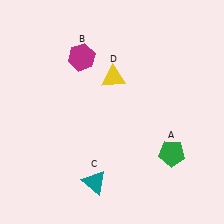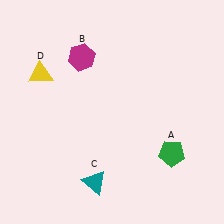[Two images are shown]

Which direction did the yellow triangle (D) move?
The yellow triangle (D) moved left.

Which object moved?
The yellow triangle (D) moved left.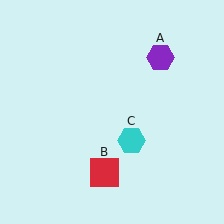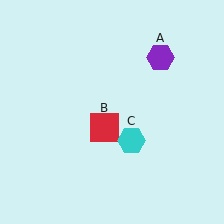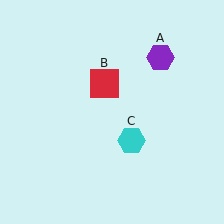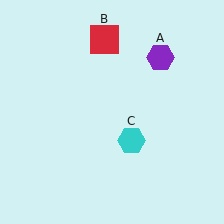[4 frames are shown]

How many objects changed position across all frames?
1 object changed position: red square (object B).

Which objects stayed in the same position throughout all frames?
Purple hexagon (object A) and cyan hexagon (object C) remained stationary.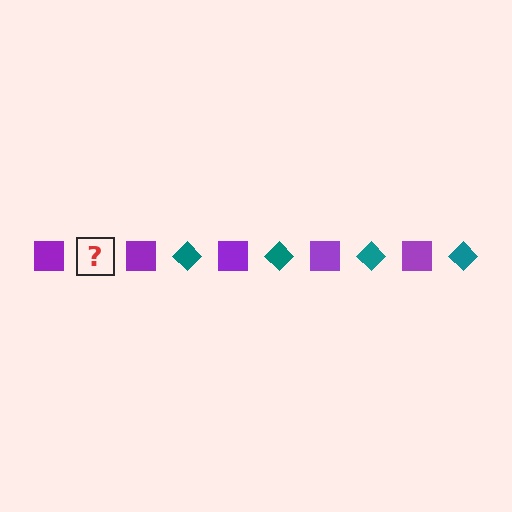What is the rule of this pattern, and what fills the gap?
The rule is that the pattern alternates between purple square and teal diamond. The gap should be filled with a teal diamond.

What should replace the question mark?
The question mark should be replaced with a teal diamond.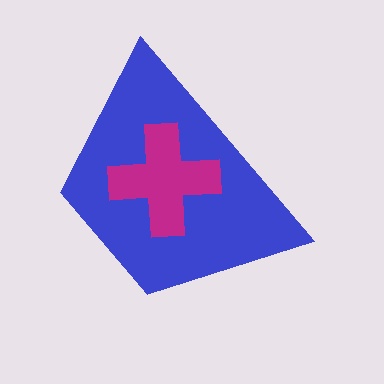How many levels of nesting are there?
2.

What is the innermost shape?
The magenta cross.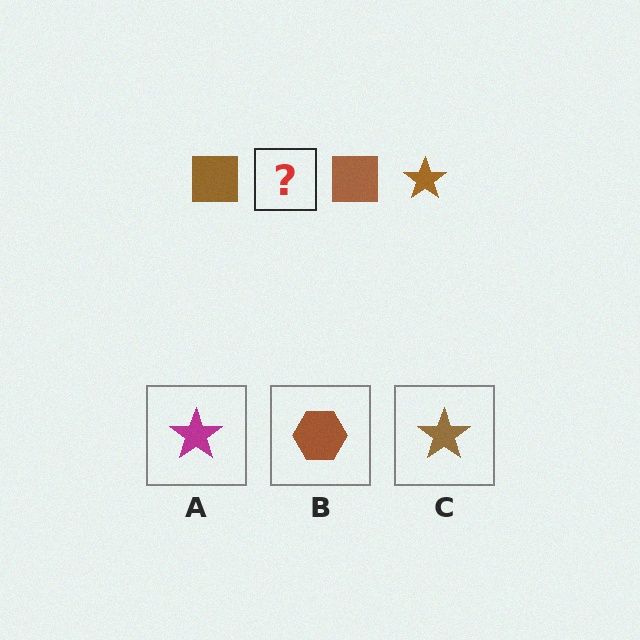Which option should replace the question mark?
Option C.